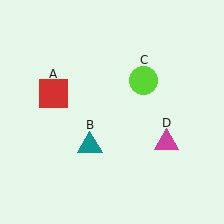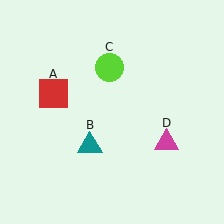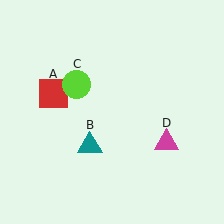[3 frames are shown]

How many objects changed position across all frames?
1 object changed position: lime circle (object C).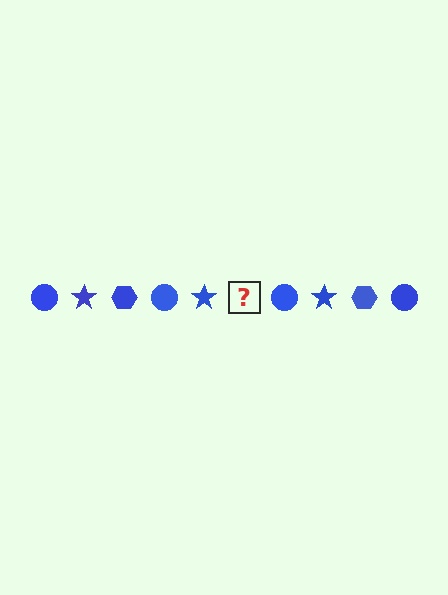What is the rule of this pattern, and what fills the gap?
The rule is that the pattern cycles through circle, star, hexagon shapes in blue. The gap should be filled with a blue hexagon.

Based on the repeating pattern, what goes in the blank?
The blank should be a blue hexagon.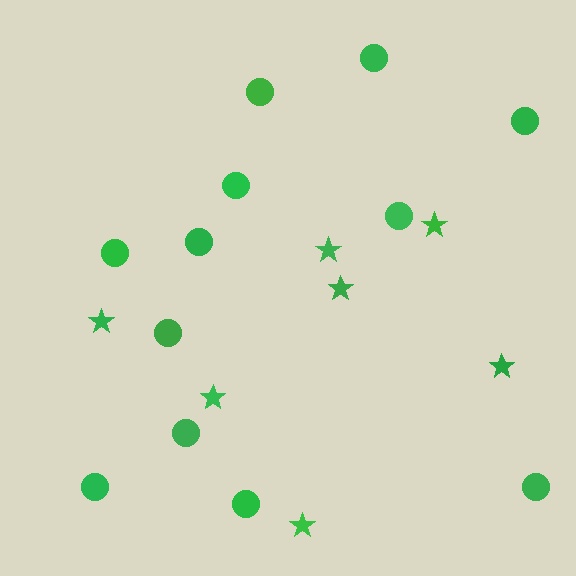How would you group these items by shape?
There are 2 groups: one group of circles (12) and one group of stars (7).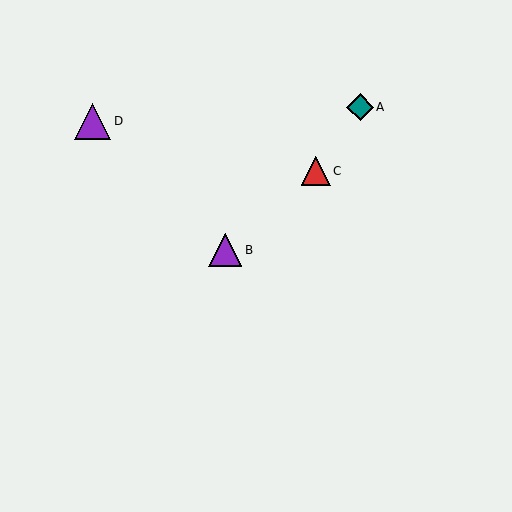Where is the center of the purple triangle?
The center of the purple triangle is at (225, 250).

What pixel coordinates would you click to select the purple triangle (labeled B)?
Click at (225, 250) to select the purple triangle B.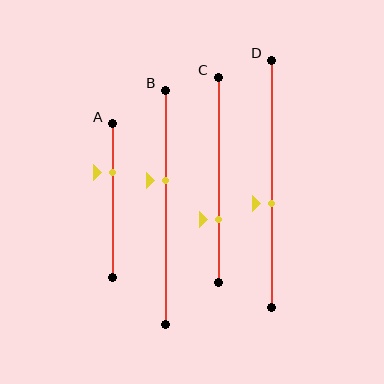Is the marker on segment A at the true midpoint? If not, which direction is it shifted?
No, the marker on segment A is shifted upward by about 19% of the segment length.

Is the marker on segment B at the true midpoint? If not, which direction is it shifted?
No, the marker on segment B is shifted upward by about 11% of the segment length.